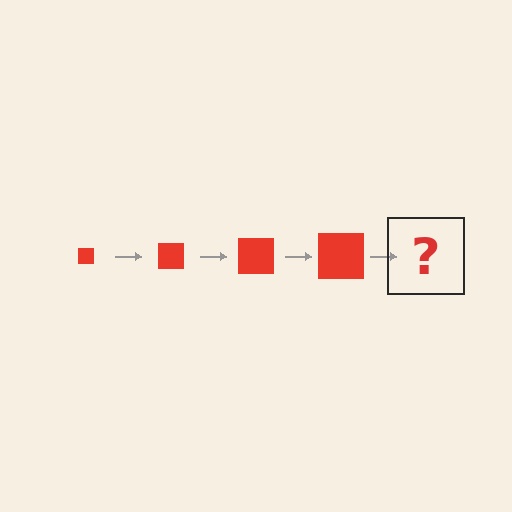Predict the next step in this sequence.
The next step is a red square, larger than the previous one.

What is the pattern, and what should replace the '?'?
The pattern is that the square gets progressively larger each step. The '?' should be a red square, larger than the previous one.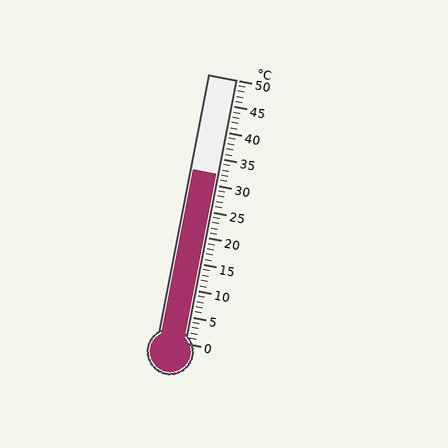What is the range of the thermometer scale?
The thermometer scale ranges from 0°C to 50°C.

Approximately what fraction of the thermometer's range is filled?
The thermometer is filled to approximately 65% of its range.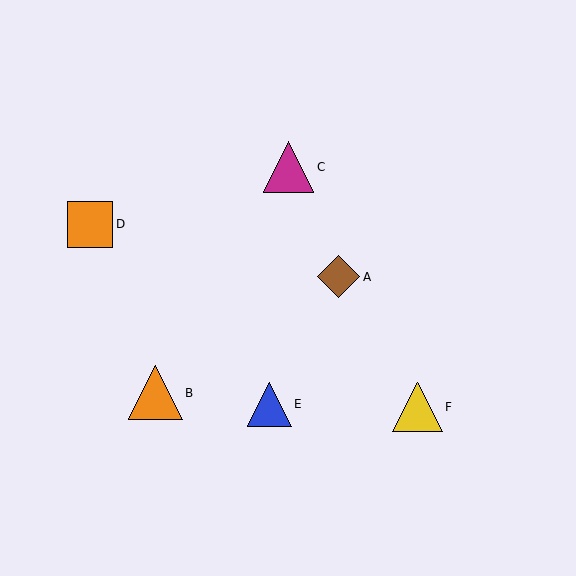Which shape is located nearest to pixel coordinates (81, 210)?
The orange square (labeled D) at (90, 224) is nearest to that location.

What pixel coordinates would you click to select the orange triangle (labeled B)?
Click at (155, 393) to select the orange triangle B.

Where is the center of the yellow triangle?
The center of the yellow triangle is at (417, 407).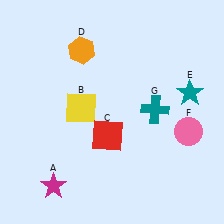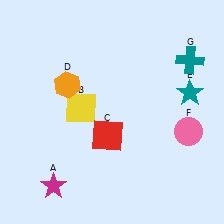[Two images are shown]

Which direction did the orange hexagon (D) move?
The orange hexagon (D) moved down.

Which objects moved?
The objects that moved are: the orange hexagon (D), the teal cross (G).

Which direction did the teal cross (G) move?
The teal cross (G) moved up.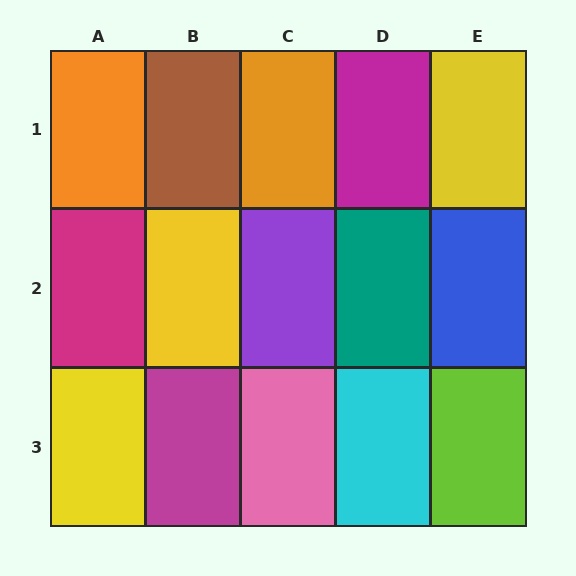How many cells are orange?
2 cells are orange.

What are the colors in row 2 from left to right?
Magenta, yellow, purple, teal, blue.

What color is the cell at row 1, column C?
Orange.